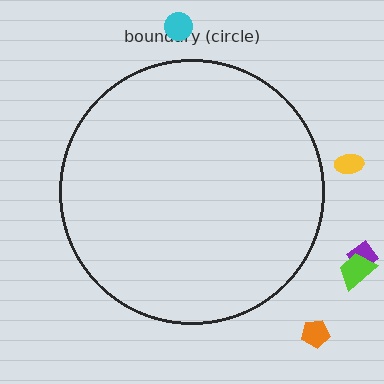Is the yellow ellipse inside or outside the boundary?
Outside.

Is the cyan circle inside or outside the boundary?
Outside.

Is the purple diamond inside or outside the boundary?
Outside.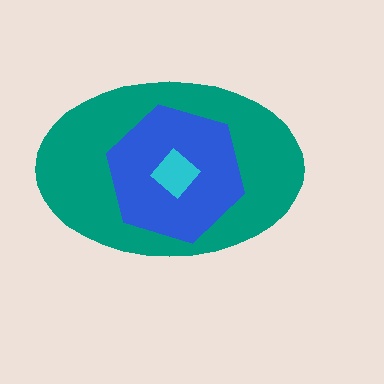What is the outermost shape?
The teal ellipse.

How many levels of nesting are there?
3.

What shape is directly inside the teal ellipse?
The blue hexagon.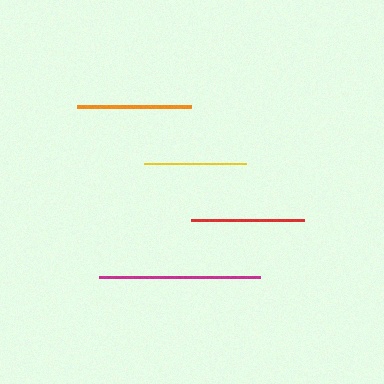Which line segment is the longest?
The magenta line is the longest at approximately 162 pixels.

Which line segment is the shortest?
The yellow line is the shortest at approximately 102 pixels.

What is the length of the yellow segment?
The yellow segment is approximately 102 pixels long.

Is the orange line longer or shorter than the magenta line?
The magenta line is longer than the orange line.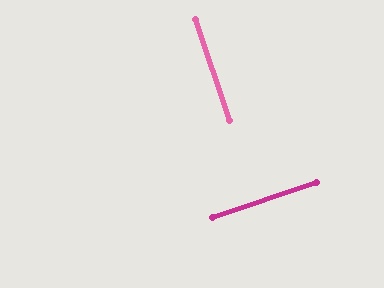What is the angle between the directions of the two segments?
Approximately 90 degrees.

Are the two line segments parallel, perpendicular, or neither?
Perpendicular — they meet at approximately 90°.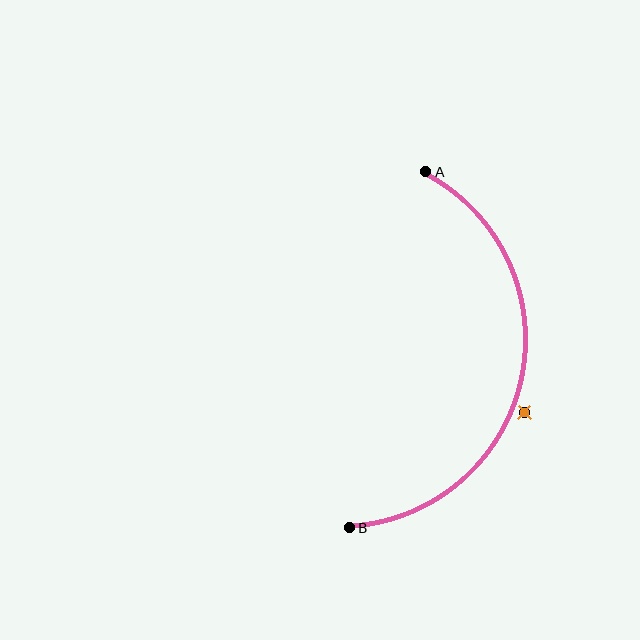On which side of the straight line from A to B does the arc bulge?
The arc bulges to the right of the straight line connecting A and B.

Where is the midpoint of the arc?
The arc midpoint is the point on the curve farthest from the straight line joining A and B. It sits to the right of that line.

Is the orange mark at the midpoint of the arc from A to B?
No — the orange mark does not lie on the arc at all. It sits slightly outside the curve.